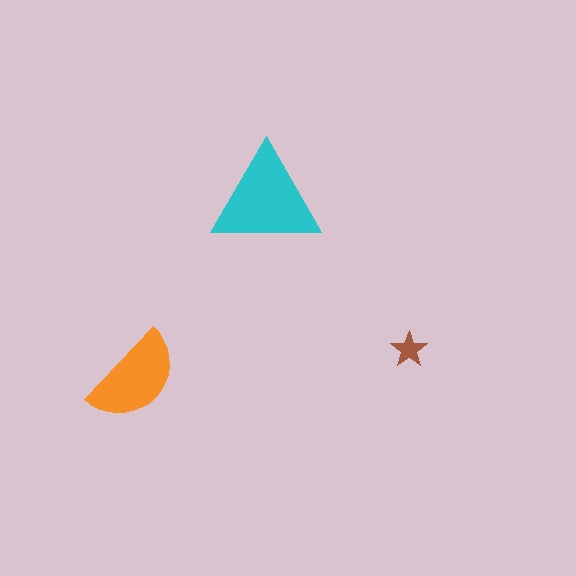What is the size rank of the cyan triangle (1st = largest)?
1st.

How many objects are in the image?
There are 3 objects in the image.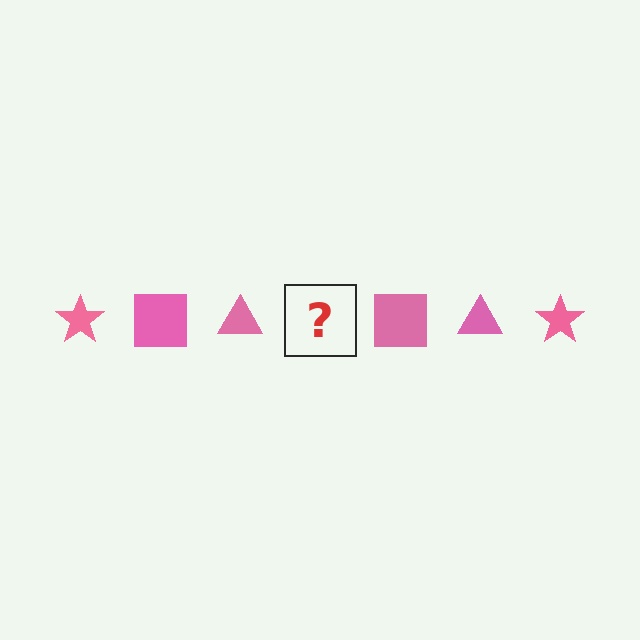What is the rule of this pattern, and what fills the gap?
The rule is that the pattern cycles through star, square, triangle shapes in pink. The gap should be filled with a pink star.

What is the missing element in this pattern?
The missing element is a pink star.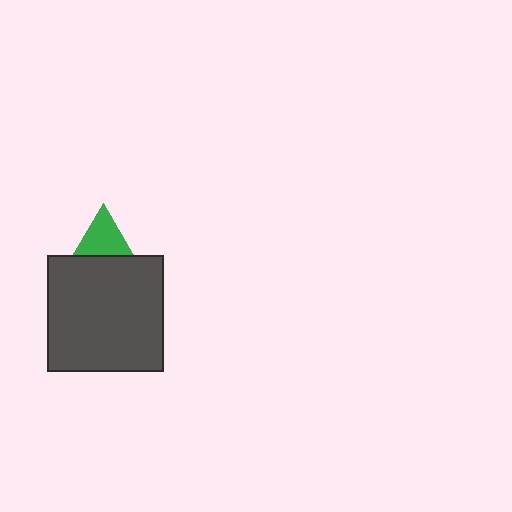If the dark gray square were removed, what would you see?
You would see the complete green triangle.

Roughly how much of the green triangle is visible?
About half of it is visible (roughly 47%).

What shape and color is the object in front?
The object in front is a dark gray square.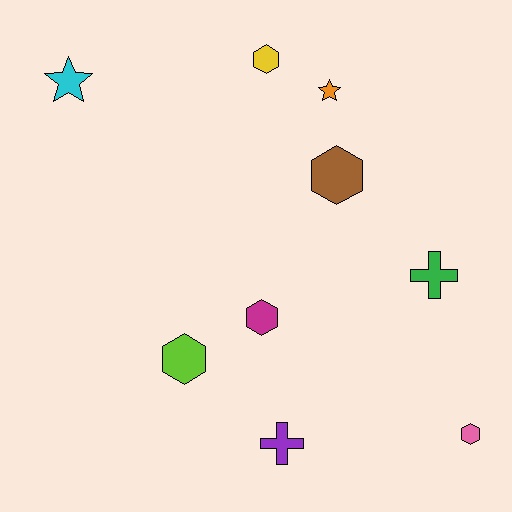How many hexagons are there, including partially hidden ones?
There are 5 hexagons.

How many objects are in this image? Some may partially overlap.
There are 9 objects.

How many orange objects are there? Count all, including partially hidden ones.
There is 1 orange object.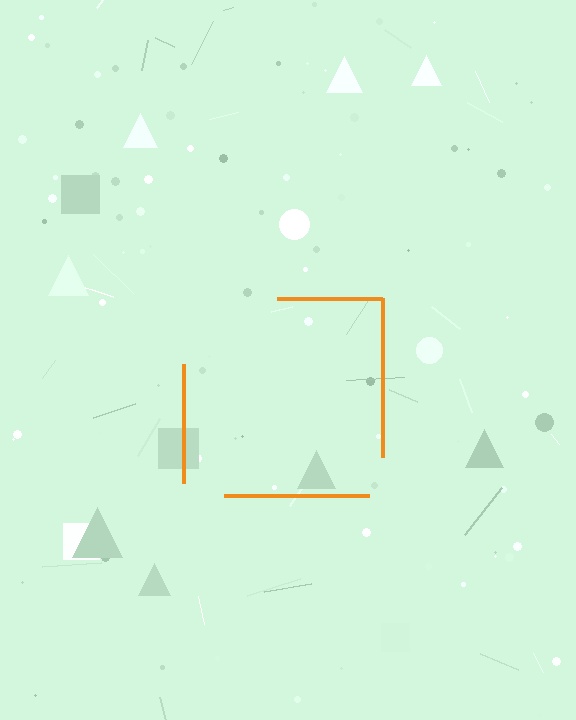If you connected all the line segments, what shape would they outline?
They would outline a square.